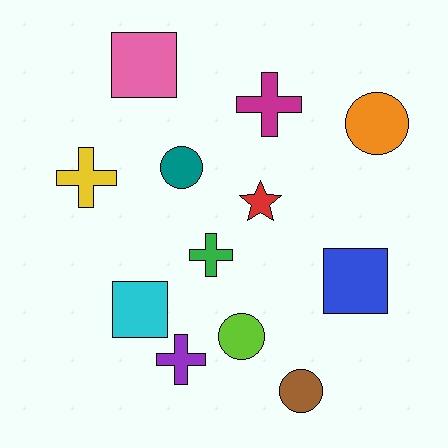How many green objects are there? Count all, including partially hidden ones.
There is 1 green object.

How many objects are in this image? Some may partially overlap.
There are 12 objects.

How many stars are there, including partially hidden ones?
There is 1 star.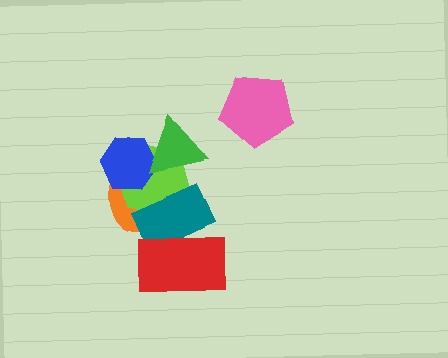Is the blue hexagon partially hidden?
Yes, it is partially covered by another shape.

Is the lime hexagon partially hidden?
Yes, it is partially covered by another shape.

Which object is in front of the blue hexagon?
The green triangle is in front of the blue hexagon.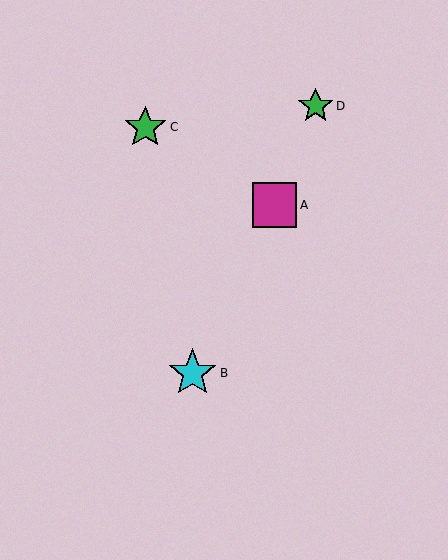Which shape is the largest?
The cyan star (labeled B) is the largest.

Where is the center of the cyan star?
The center of the cyan star is at (193, 373).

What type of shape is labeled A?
Shape A is a magenta square.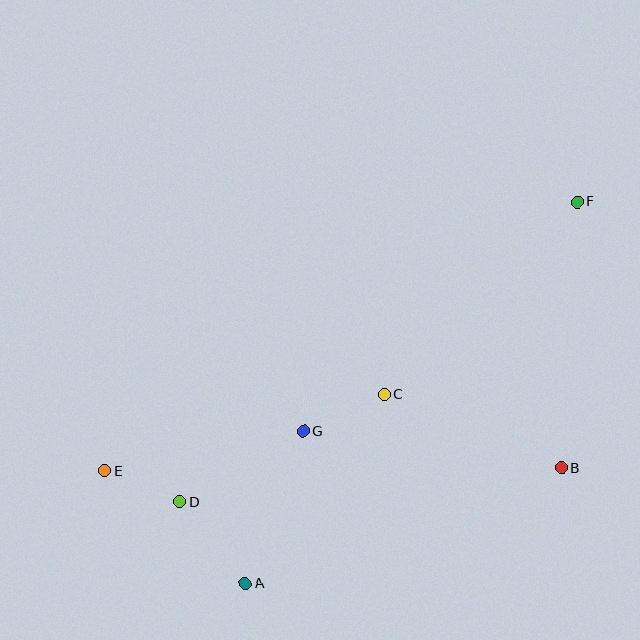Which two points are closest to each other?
Points D and E are closest to each other.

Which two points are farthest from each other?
Points E and F are farthest from each other.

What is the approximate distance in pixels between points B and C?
The distance between B and C is approximately 192 pixels.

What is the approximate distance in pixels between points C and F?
The distance between C and F is approximately 272 pixels.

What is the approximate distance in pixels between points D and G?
The distance between D and G is approximately 142 pixels.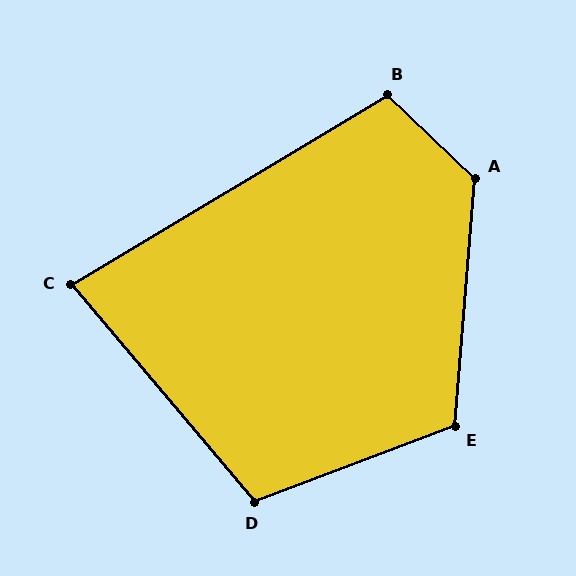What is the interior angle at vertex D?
Approximately 109 degrees (obtuse).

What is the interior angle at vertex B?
Approximately 106 degrees (obtuse).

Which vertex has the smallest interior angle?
C, at approximately 81 degrees.